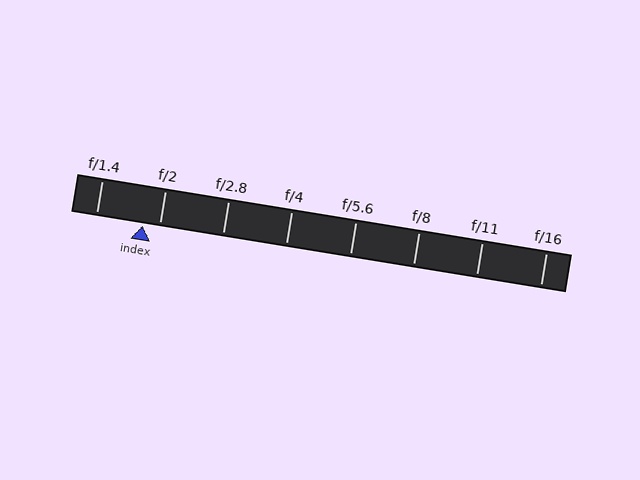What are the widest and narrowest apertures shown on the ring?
The widest aperture shown is f/1.4 and the narrowest is f/16.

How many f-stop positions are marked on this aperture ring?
There are 8 f-stop positions marked.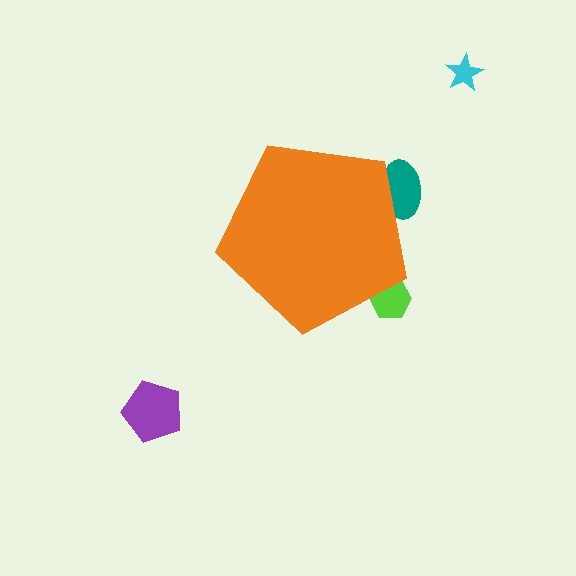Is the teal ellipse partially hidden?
Yes, the teal ellipse is partially hidden behind the orange pentagon.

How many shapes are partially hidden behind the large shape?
2 shapes are partially hidden.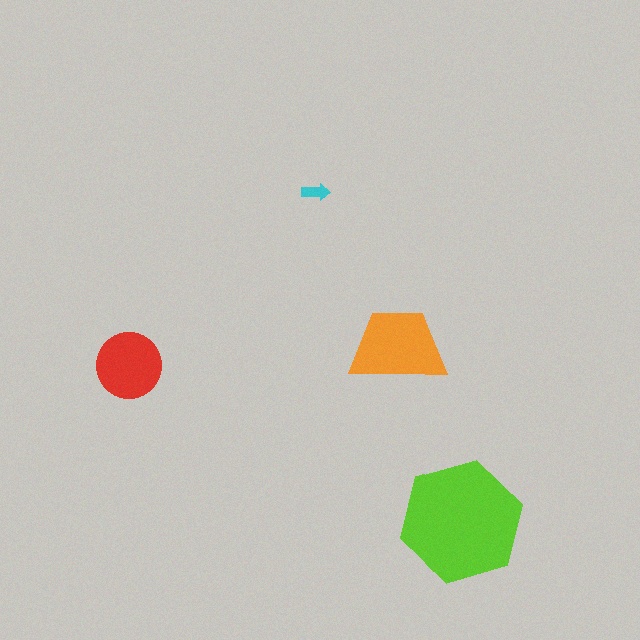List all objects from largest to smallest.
The lime hexagon, the orange trapezoid, the red circle, the cyan arrow.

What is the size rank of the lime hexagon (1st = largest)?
1st.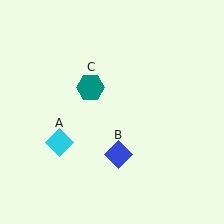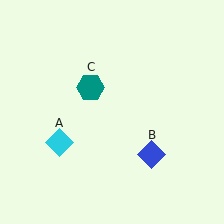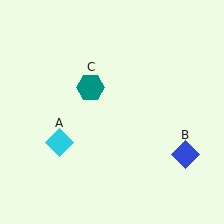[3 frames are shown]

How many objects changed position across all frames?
1 object changed position: blue diamond (object B).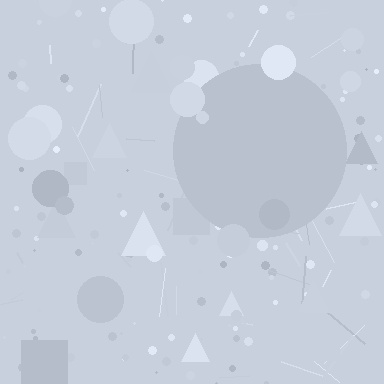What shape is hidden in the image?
A circle is hidden in the image.